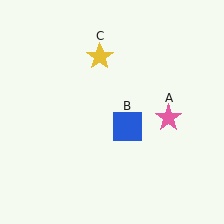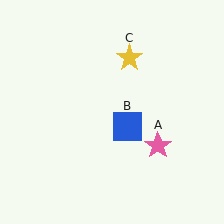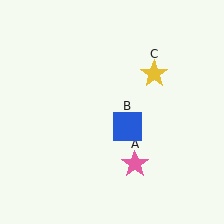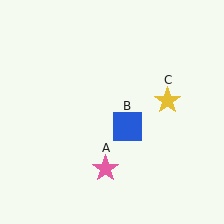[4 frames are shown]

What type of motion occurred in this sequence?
The pink star (object A), yellow star (object C) rotated clockwise around the center of the scene.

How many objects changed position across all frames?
2 objects changed position: pink star (object A), yellow star (object C).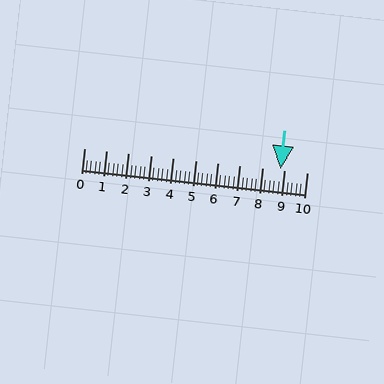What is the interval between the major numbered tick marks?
The major tick marks are spaced 1 units apart.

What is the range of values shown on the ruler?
The ruler shows values from 0 to 10.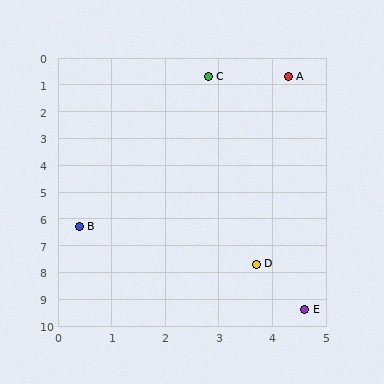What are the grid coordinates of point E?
Point E is at approximately (4.6, 9.4).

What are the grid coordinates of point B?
Point B is at approximately (0.4, 6.3).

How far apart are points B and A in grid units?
Points B and A are about 6.8 grid units apart.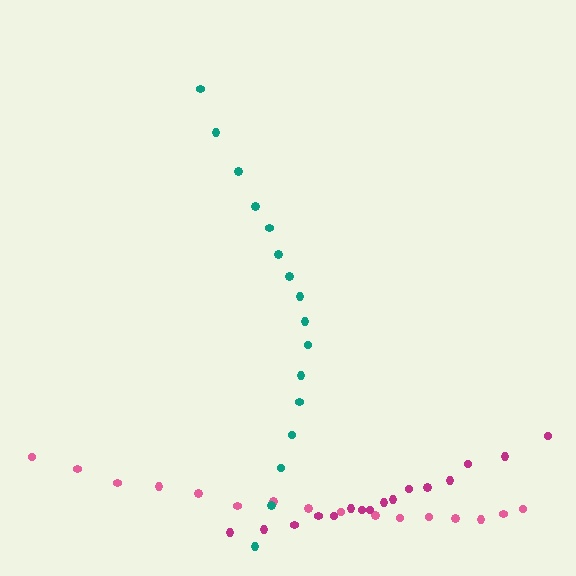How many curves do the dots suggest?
There are 3 distinct paths.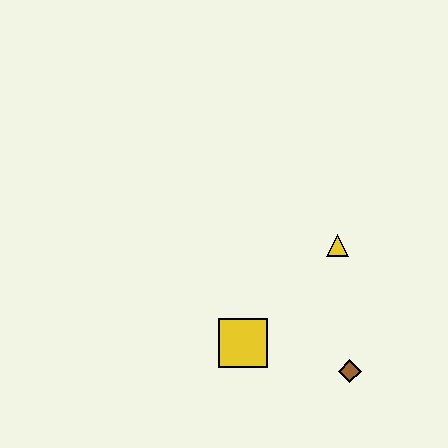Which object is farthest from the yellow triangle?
The yellow square is farthest from the yellow triangle.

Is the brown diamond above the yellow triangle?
No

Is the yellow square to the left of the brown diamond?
Yes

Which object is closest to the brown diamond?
The yellow square is closest to the brown diamond.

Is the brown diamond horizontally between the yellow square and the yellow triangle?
No